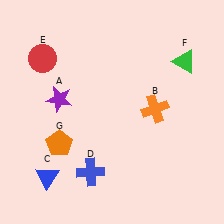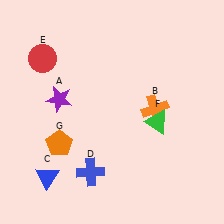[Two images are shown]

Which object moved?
The green triangle (F) moved down.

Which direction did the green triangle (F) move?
The green triangle (F) moved down.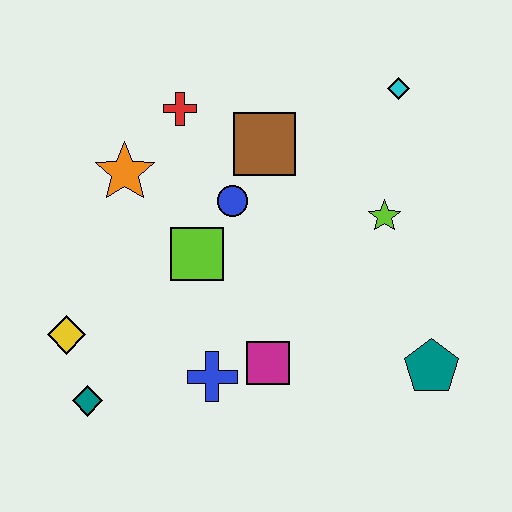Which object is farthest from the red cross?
The teal pentagon is farthest from the red cross.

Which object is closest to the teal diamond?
The yellow diamond is closest to the teal diamond.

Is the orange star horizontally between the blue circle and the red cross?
No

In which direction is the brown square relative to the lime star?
The brown square is to the left of the lime star.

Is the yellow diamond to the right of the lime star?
No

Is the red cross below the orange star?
No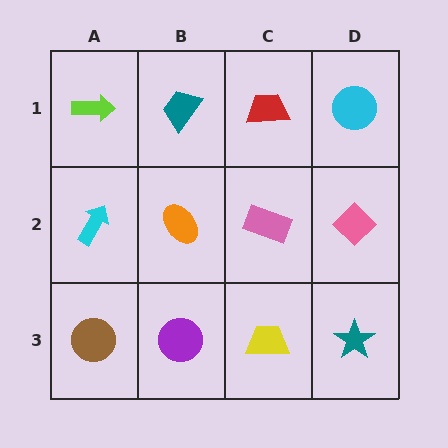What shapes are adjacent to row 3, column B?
An orange ellipse (row 2, column B), a brown circle (row 3, column A), a yellow trapezoid (row 3, column C).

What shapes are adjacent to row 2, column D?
A cyan circle (row 1, column D), a teal star (row 3, column D), a pink rectangle (row 2, column C).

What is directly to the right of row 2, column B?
A pink rectangle.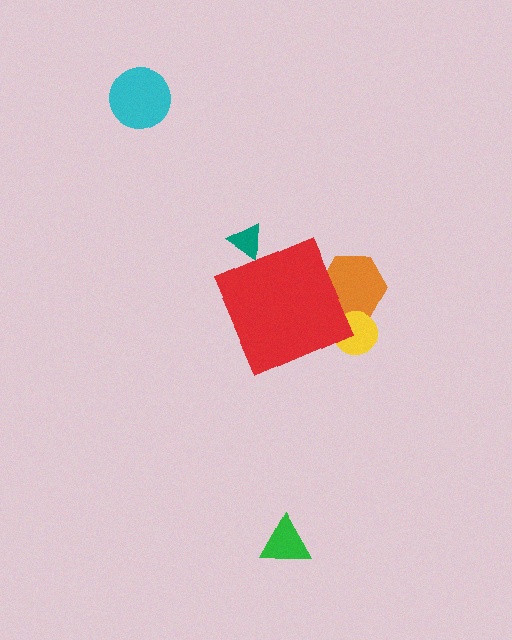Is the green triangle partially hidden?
No, the green triangle is fully visible.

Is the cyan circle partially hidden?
No, the cyan circle is fully visible.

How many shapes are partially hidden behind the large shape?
3 shapes are partially hidden.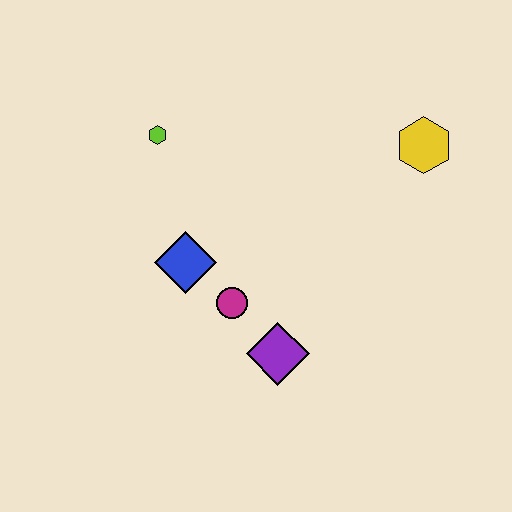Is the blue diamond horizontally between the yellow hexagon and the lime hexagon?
Yes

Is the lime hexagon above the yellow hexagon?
Yes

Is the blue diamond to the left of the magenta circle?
Yes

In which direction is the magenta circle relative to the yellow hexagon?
The magenta circle is to the left of the yellow hexagon.